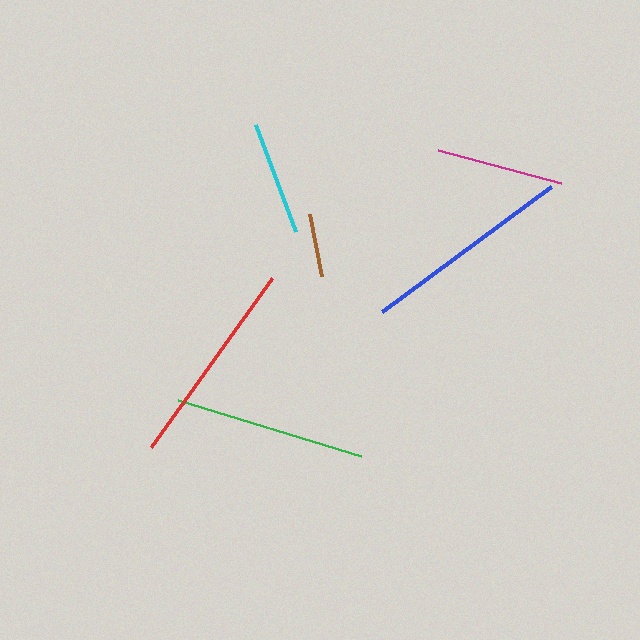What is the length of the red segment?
The red segment is approximately 209 pixels long.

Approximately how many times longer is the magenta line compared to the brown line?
The magenta line is approximately 2.0 times the length of the brown line.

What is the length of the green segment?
The green segment is approximately 191 pixels long.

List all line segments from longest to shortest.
From longest to shortest: blue, red, green, magenta, cyan, brown.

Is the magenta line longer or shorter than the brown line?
The magenta line is longer than the brown line.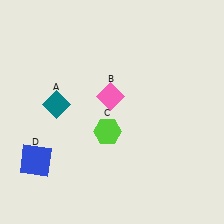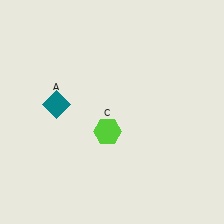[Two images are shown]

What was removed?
The blue square (D), the pink diamond (B) were removed in Image 2.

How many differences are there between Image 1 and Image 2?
There are 2 differences between the two images.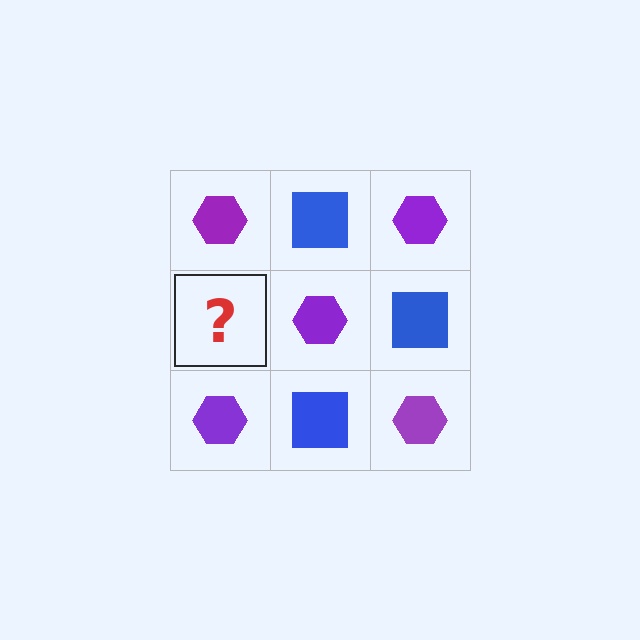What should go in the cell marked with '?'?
The missing cell should contain a blue square.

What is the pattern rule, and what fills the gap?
The rule is that it alternates purple hexagon and blue square in a checkerboard pattern. The gap should be filled with a blue square.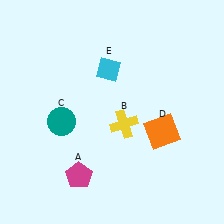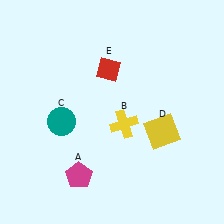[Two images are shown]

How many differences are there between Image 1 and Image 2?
There are 2 differences between the two images.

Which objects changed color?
D changed from orange to yellow. E changed from cyan to red.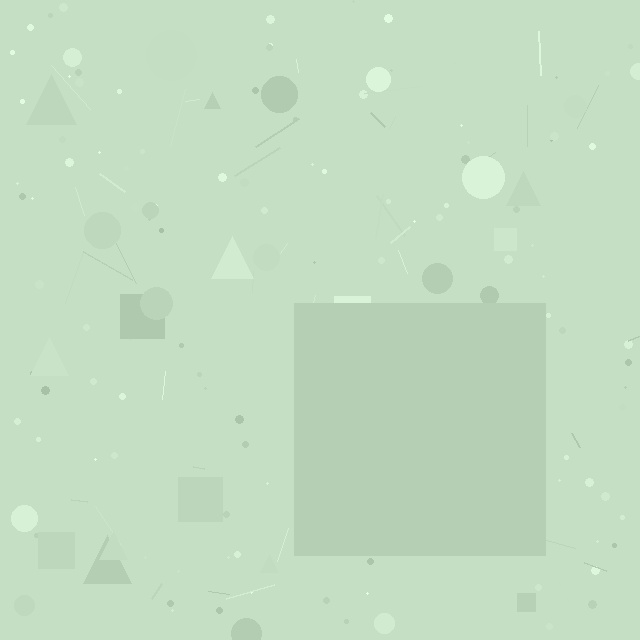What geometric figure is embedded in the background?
A square is embedded in the background.